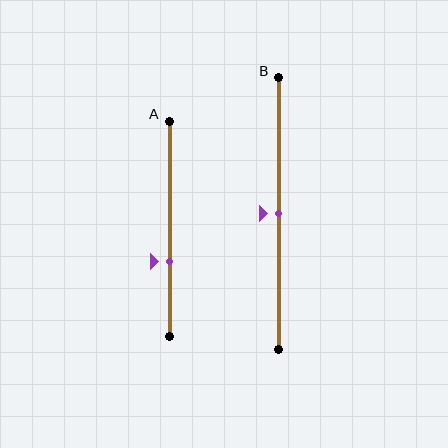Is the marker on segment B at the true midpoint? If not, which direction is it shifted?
Yes, the marker on segment B is at the true midpoint.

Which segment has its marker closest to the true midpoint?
Segment B has its marker closest to the true midpoint.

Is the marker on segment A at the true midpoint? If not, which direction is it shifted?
No, the marker on segment A is shifted downward by about 15% of the segment length.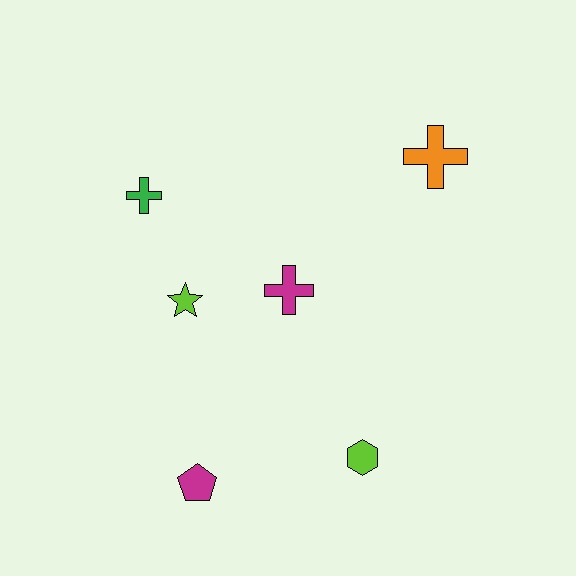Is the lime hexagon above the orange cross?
No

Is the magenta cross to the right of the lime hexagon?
No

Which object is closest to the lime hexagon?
The magenta pentagon is closest to the lime hexagon.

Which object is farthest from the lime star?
The orange cross is farthest from the lime star.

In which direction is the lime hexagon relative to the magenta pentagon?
The lime hexagon is to the right of the magenta pentagon.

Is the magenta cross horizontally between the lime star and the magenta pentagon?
No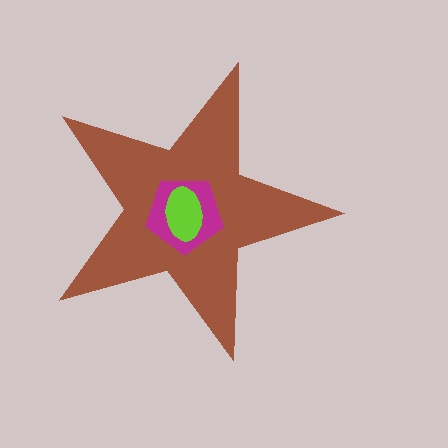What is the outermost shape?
The brown star.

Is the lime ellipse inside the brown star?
Yes.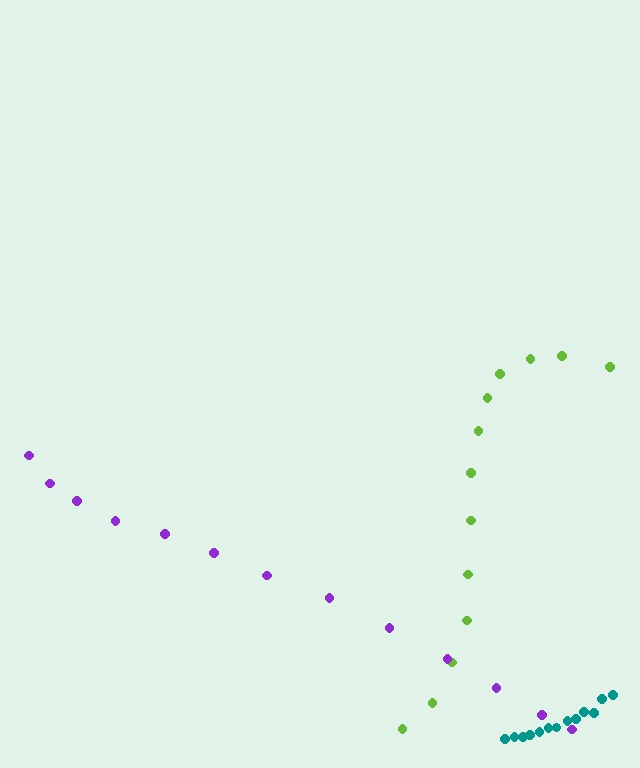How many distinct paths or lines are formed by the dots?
There are 3 distinct paths.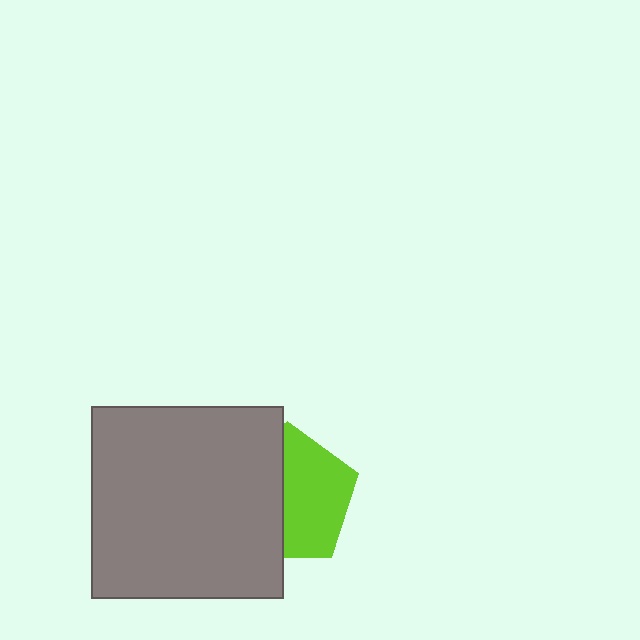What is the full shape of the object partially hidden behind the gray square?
The partially hidden object is a lime pentagon.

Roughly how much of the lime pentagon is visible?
About half of it is visible (roughly 54%).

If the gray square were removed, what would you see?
You would see the complete lime pentagon.